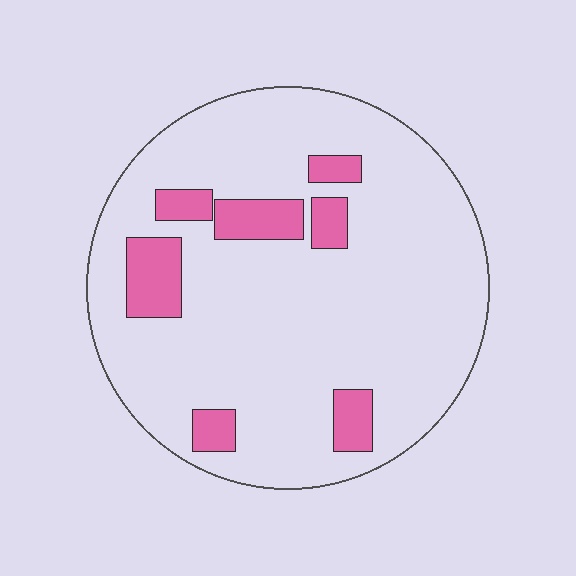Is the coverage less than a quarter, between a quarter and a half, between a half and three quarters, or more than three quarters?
Less than a quarter.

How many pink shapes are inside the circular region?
7.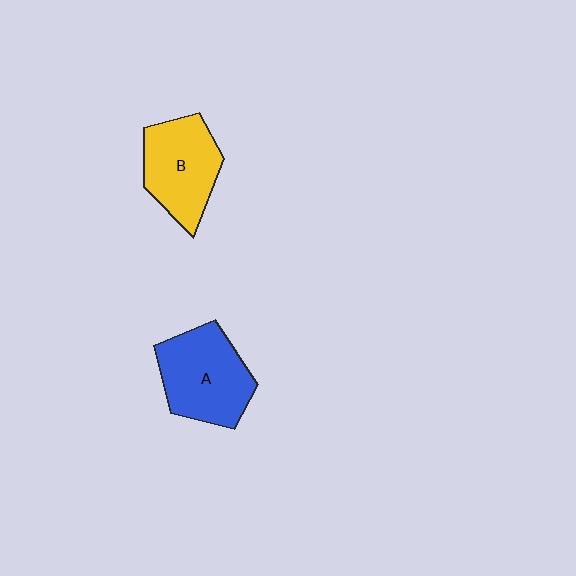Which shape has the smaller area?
Shape B (yellow).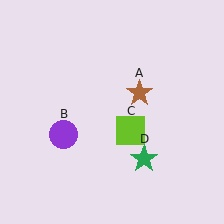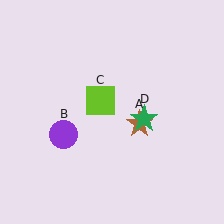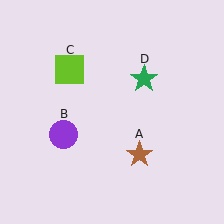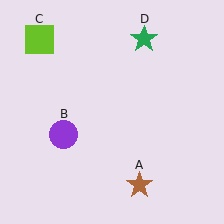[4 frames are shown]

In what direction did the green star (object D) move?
The green star (object D) moved up.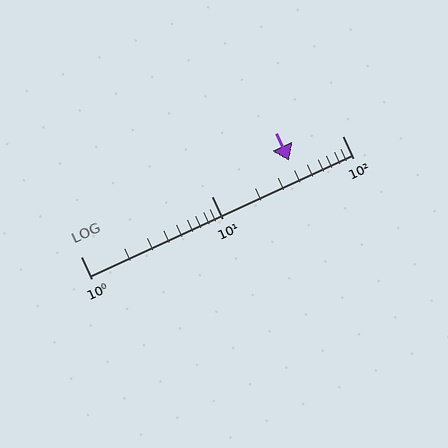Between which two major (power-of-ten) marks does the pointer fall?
The pointer is between 10 and 100.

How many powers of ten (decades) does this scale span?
The scale spans 2 decades, from 1 to 100.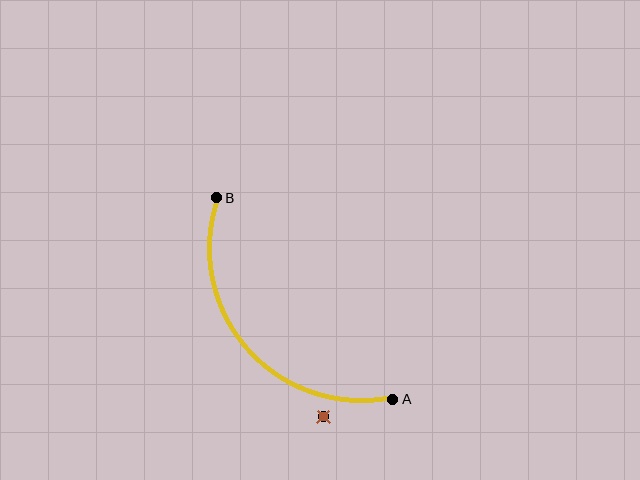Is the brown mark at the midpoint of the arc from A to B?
No — the brown mark does not lie on the arc at all. It sits slightly outside the curve.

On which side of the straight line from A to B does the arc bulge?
The arc bulges below and to the left of the straight line connecting A and B.